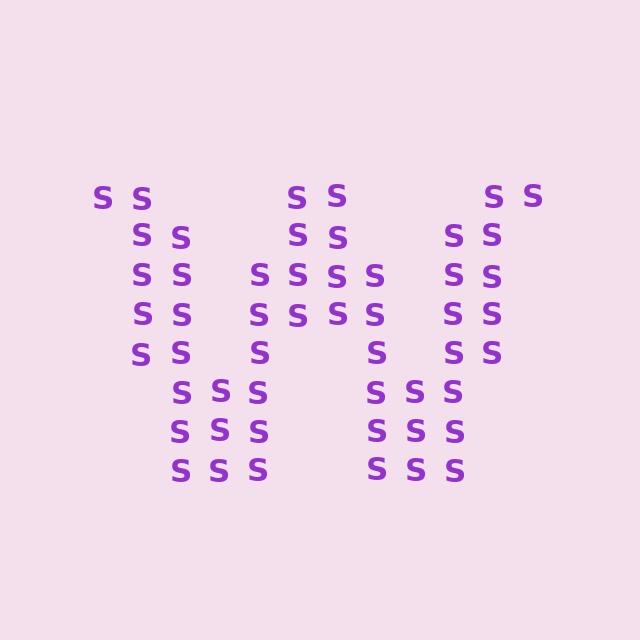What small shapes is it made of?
It is made of small letter S's.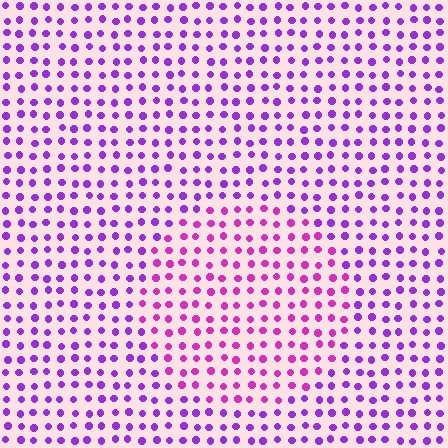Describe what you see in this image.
The image is filled with small purple elements in a uniform arrangement. A circle-shaped region is visible where the elements are tinted to a slightly different hue, forming a subtle color boundary.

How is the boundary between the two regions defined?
The boundary is defined purely by a slight shift in hue (about 31 degrees). Spacing, size, and orientation are identical on both sides.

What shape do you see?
I see a circle.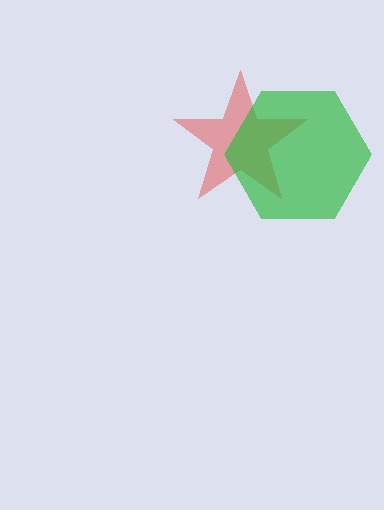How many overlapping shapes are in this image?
There are 2 overlapping shapes in the image.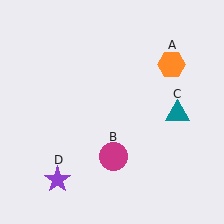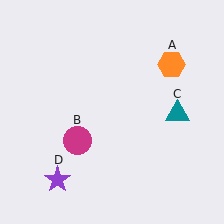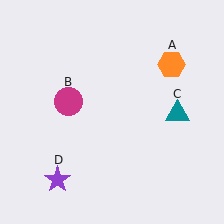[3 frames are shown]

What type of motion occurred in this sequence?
The magenta circle (object B) rotated clockwise around the center of the scene.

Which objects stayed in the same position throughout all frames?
Orange hexagon (object A) and teal triangle (object C) and purple star (object D) remained stationary.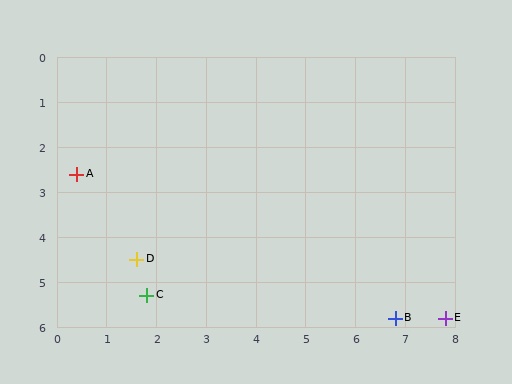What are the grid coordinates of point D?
Point D is at approximately (1.6, 4.5).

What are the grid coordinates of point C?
Point C is at approximately (1.8, 5.3).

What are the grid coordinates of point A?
Point A is at approximately (0.4, 2.6).